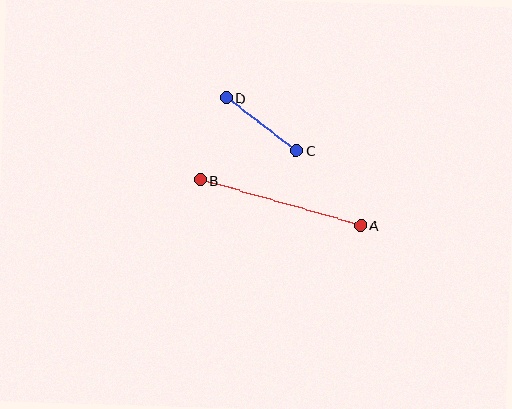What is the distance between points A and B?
The distance is approximately 167 pixels.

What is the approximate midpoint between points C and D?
The midpoint is at approximately (261, 124) pixels.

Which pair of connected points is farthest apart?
Points A and B are farthest apart.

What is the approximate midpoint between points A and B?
The midpoint is at approximately (280, 203) pixels.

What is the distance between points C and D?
The distance is approximately 87 pixels.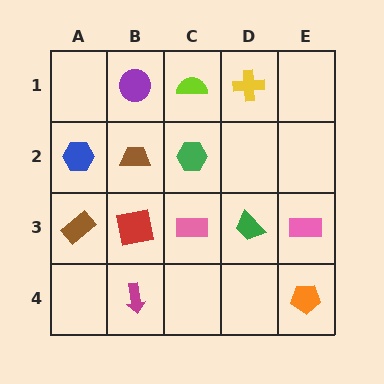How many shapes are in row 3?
5 shapes.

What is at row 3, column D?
A green trapezoid.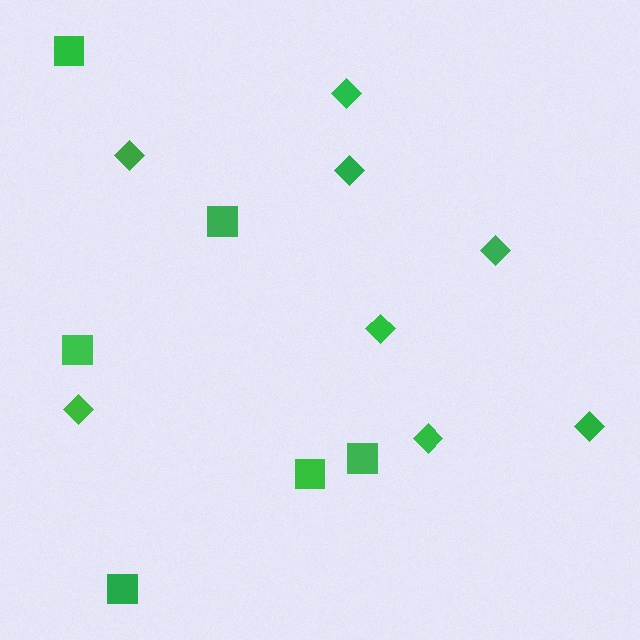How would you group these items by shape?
There are 2 groups: one group of squares (6) and one group of diamonds (8).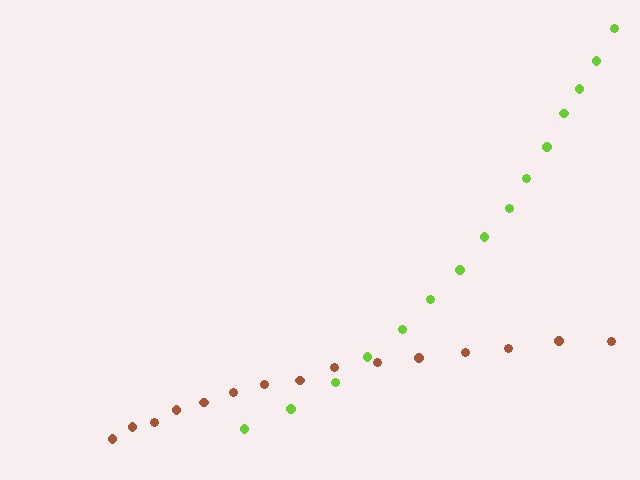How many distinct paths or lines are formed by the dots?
There are 2 distinct paths.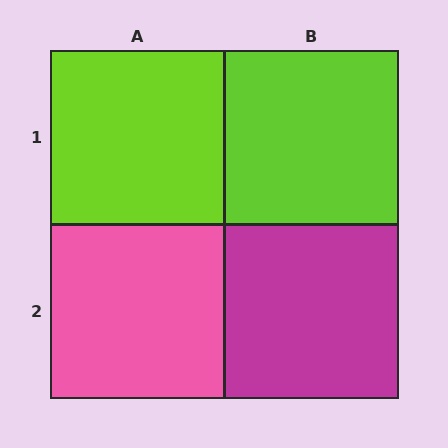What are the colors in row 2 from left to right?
Pink, magenta.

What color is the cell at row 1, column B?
Lime.